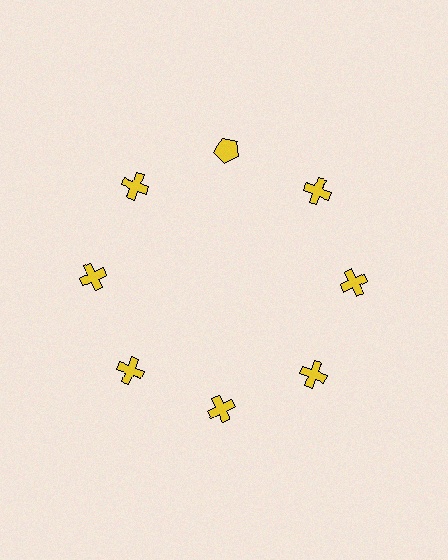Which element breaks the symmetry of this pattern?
The yellow pentagon at roughly the 12 o'clock position breaks the symmetry. All other shapes are yellow crosses.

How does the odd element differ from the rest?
It has a different shape: pentagon instead of cross.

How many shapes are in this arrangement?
There are 8 shapes arranged in a ring pattern.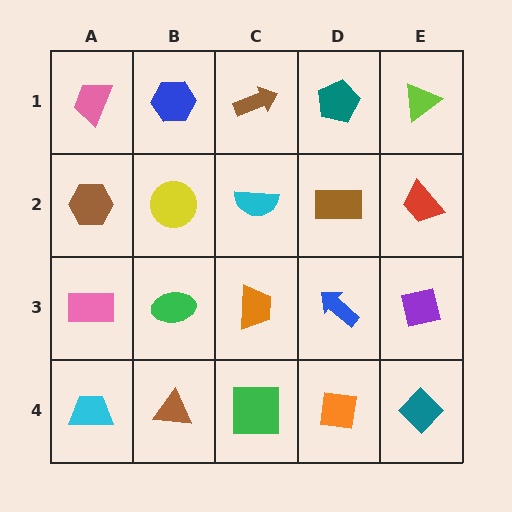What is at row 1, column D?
A teal pentagon.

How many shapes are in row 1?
5 shapes.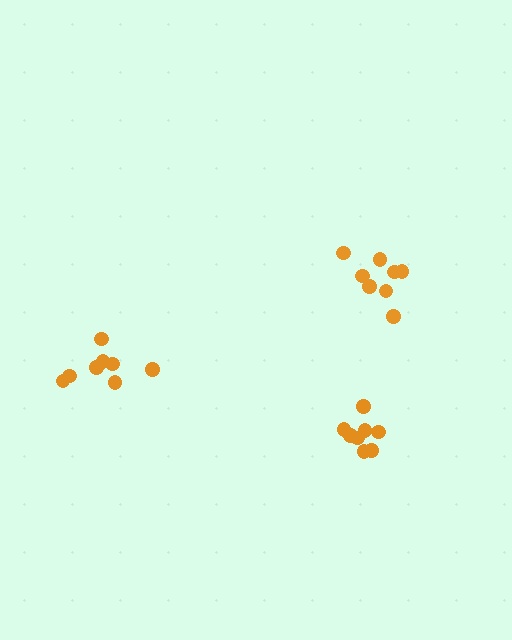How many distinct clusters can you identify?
There are 3 distinct clusters.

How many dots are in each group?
Group 1: 8 dots, Group 2: 8 dots, Group 3: 8 dots (24 total).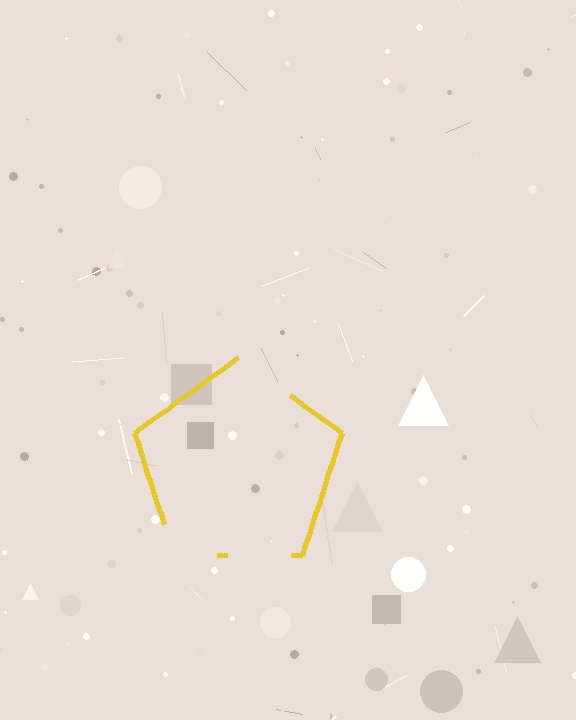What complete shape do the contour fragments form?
The contour fragments form a pentagon.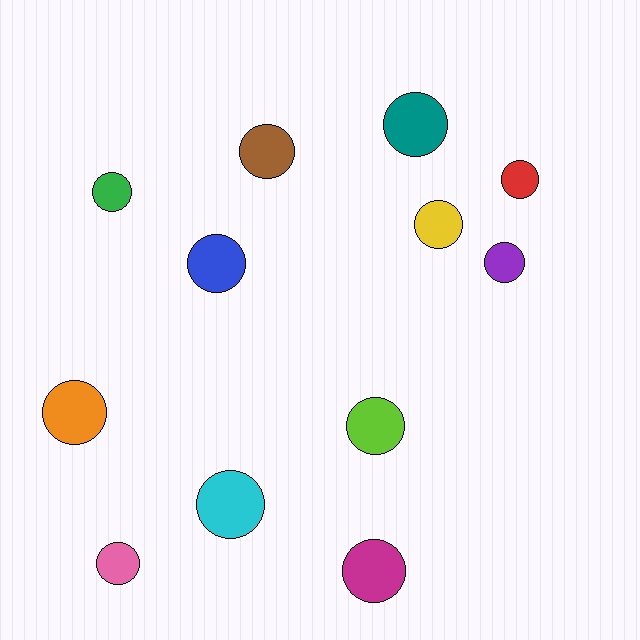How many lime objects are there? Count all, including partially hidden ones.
There is 1 lime object.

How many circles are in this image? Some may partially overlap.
There are 12 circles.